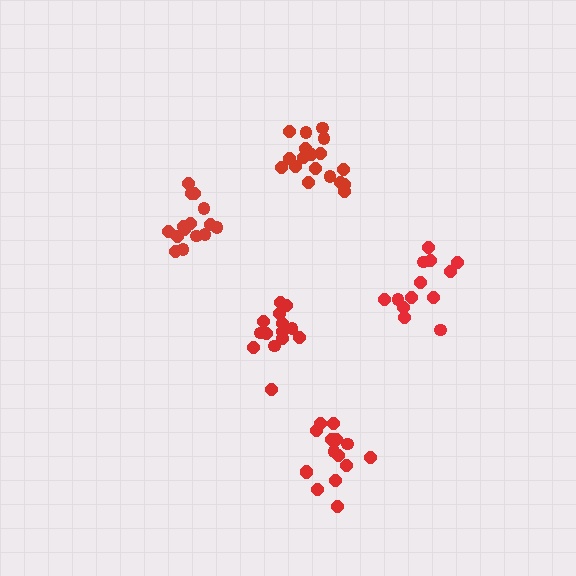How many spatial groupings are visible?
There are 5 spatial groupings.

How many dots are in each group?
Group 1: 15 dots, Group 2: 14 dots, Group 3: 18 dots, Group 4: 13 dots, Group 5: 15 dots (75 total).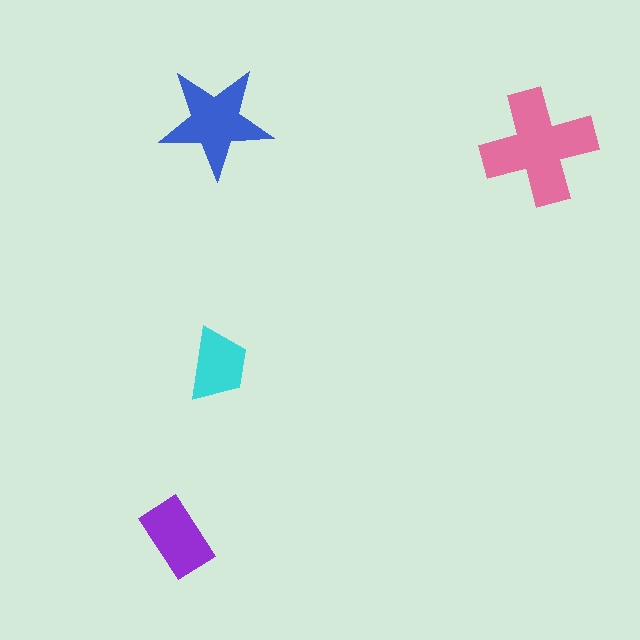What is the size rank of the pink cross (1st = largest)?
1st.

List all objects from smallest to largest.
The cyan trapezoid, the purple rectangle, the blue star, the pink cross.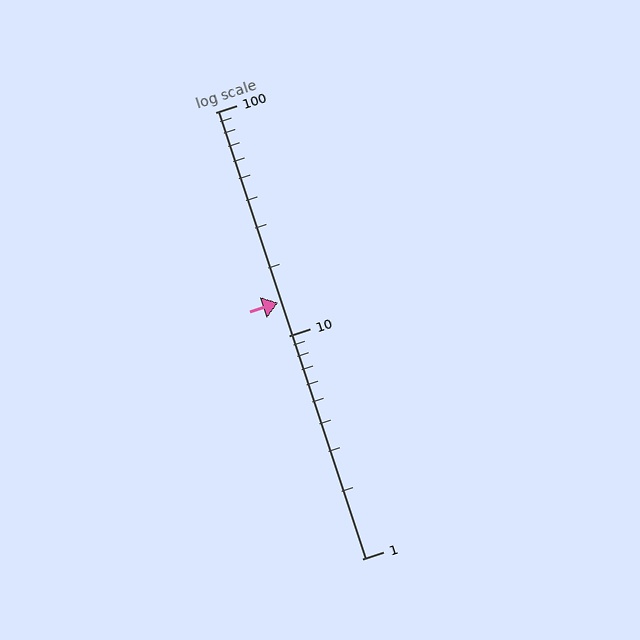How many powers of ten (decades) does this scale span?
The scale spans 2 decades, from 1 to 100.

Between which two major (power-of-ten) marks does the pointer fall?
The pointer is between 10 and 100.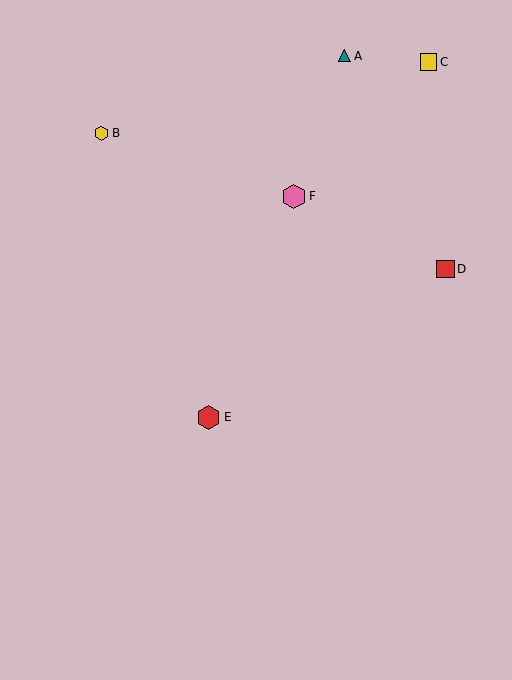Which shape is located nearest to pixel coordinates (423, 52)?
The yellow square (labeled C) at (429, 62) is nearest to that location.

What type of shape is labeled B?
Shape B is a yellow hexagon.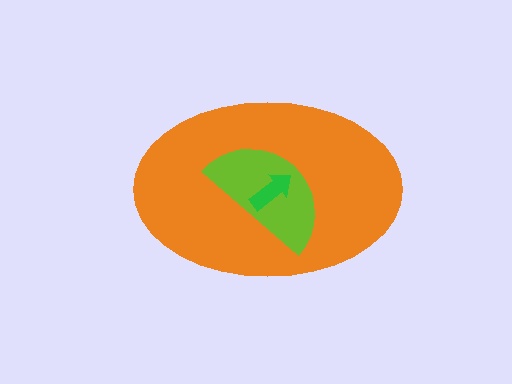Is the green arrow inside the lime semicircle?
Yes.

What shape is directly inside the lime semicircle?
The green arrow.